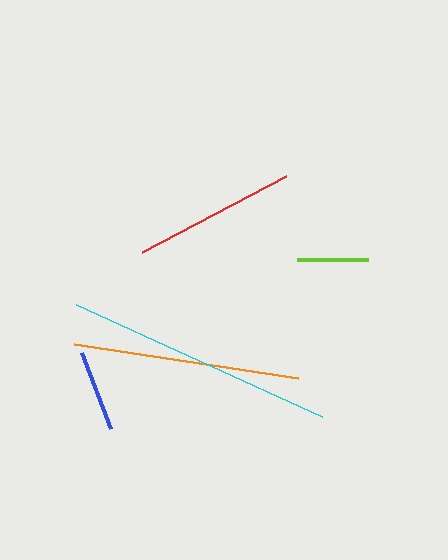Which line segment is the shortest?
The lime line is the shortest at approximately 71 pixels.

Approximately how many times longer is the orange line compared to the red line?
The orange line is approximately 1.4 times the length of the red line.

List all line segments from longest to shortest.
From longest to shortest: cyan, orange, red, blue, lime.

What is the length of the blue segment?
The blue segment is approximately 82 pixels long.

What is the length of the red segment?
The red segment is approximately 163 pixels long.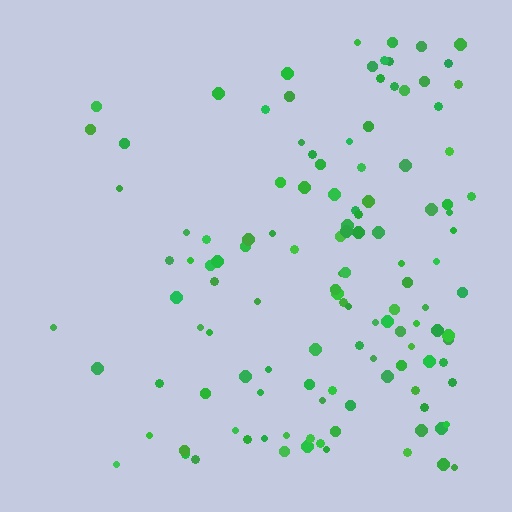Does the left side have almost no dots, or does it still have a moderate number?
Still a moderate number, just noticeably fewer than the right.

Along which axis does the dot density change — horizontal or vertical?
Horizontal.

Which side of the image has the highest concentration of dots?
The right.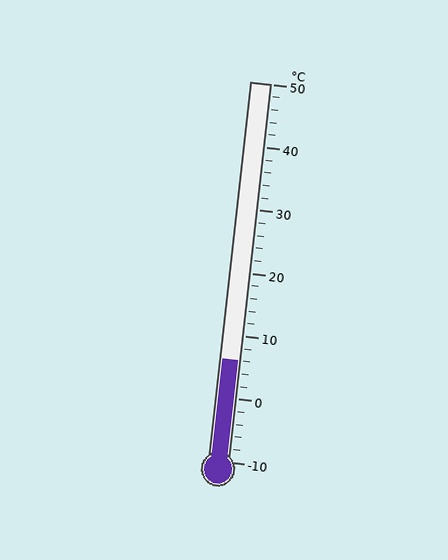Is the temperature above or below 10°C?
The temperature is below 10°C.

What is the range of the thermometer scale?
The thermometer scale ranges from -10°C to 50°C.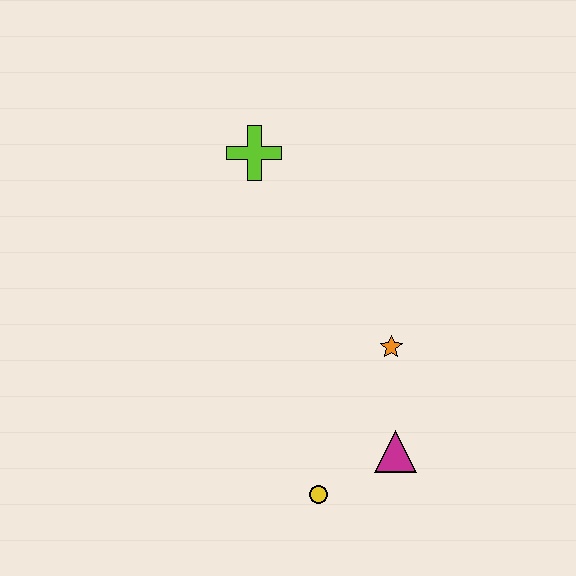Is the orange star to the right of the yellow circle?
Yes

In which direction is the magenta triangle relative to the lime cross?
The magenta triangle is below the lime cross.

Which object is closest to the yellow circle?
The magenta triangle is closest to the yellow circle.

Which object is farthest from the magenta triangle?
The lime cross is farthest from the magenta triangle.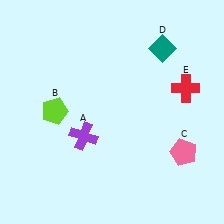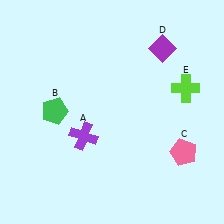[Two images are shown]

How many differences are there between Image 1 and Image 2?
There are 3 differences between the two images.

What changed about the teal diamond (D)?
In Image 1, D is teal. In Image 2, it changed to purple.